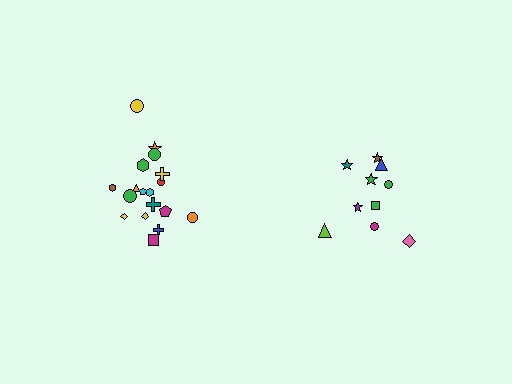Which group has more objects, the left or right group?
The left group.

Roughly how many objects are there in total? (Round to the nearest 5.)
Roughly 30 objects in total.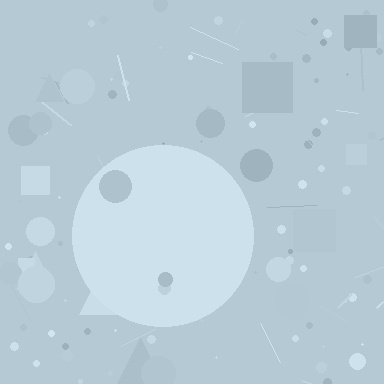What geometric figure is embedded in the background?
A circle is embedded in the background.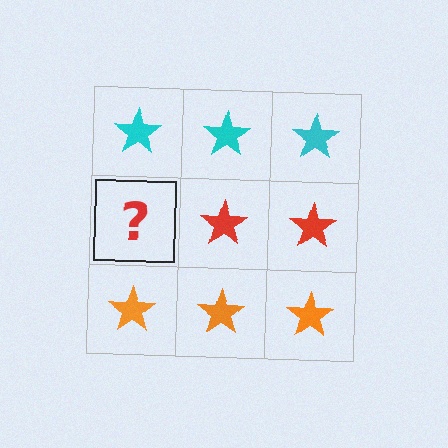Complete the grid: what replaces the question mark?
The question mark should be replaced with a red star.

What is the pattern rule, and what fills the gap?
The rule is that each row has a consistent color. The gap should be filled with a red star.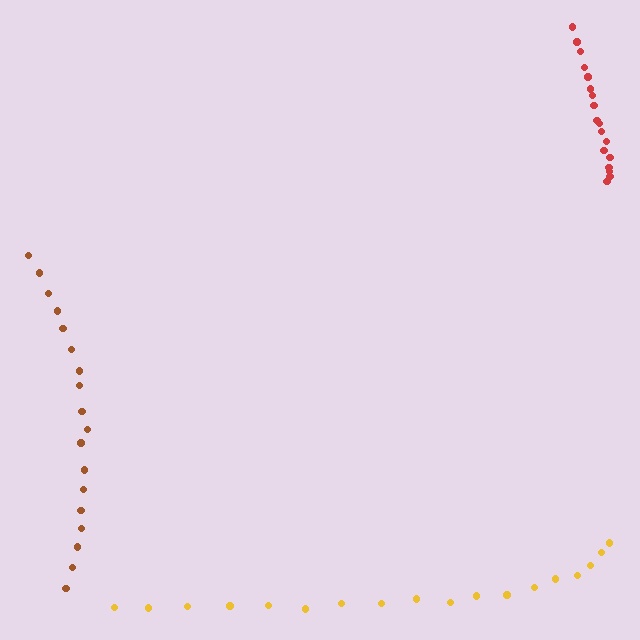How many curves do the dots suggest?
There are 3 distinct paths.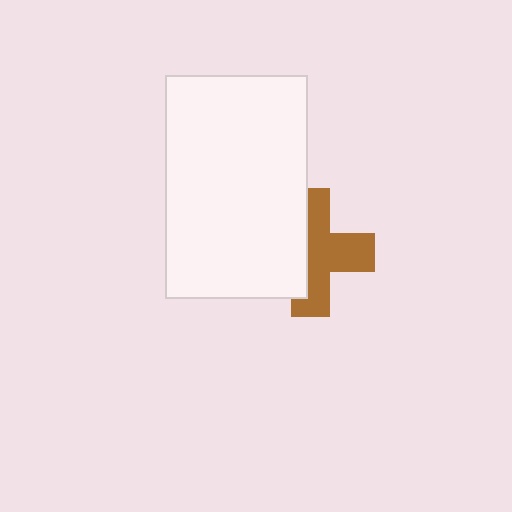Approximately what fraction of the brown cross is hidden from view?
Roughly 42% of the brown cross is hidden behind the white rectangle.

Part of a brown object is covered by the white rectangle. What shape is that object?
It is a cross.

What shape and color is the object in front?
The object in front is a white rectangle.